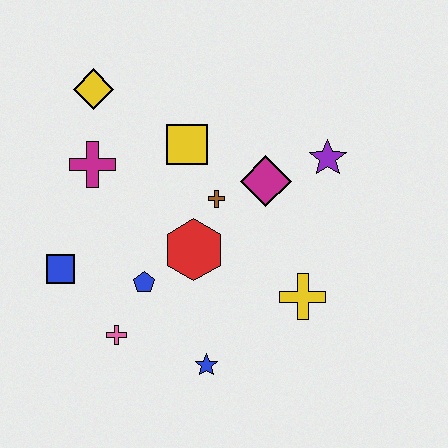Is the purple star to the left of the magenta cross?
No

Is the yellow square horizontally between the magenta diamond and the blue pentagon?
Yes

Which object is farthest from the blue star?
The yellow diamond is farthest from the blue star.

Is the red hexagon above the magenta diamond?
No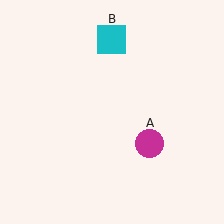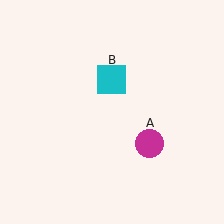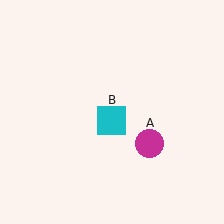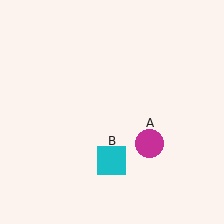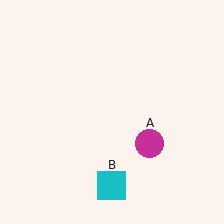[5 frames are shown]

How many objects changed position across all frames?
1 object changed position: cyan square (object B).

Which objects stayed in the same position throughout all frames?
Magenta circle (object A) remained stationary.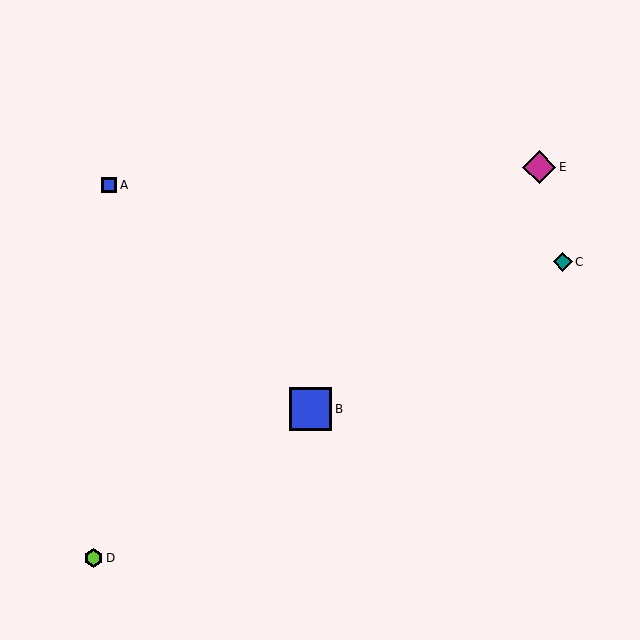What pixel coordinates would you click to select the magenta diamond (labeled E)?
Click at (539, 167) to select the magenta diamond E.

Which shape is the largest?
The blue square (labeled B) is the largest.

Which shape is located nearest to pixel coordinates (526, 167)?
The magenta diamond (labeled E) at (539, 167) is nearest to that location.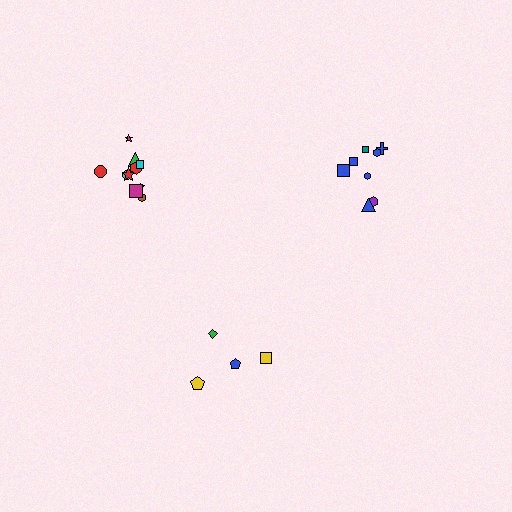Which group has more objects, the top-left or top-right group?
The top-left group.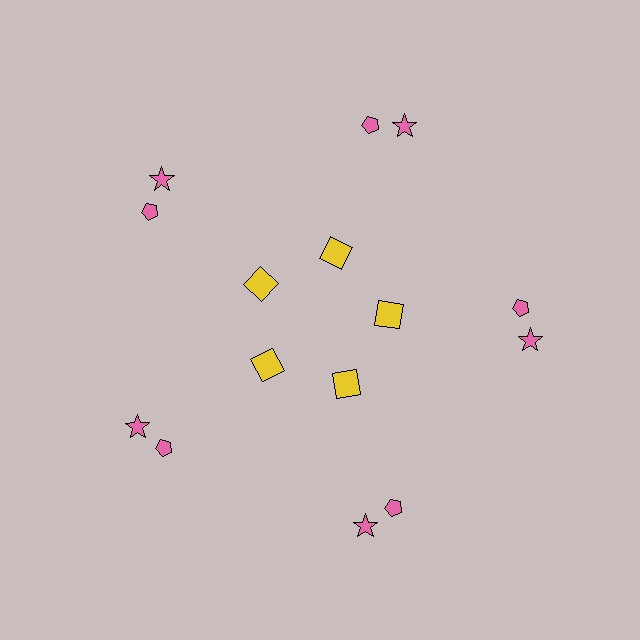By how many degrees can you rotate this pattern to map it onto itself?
The pattern maps onto itself every 72 degrees of rotation.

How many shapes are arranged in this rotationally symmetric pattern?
There are 15 shapes, arranged in 5 groups of 3.